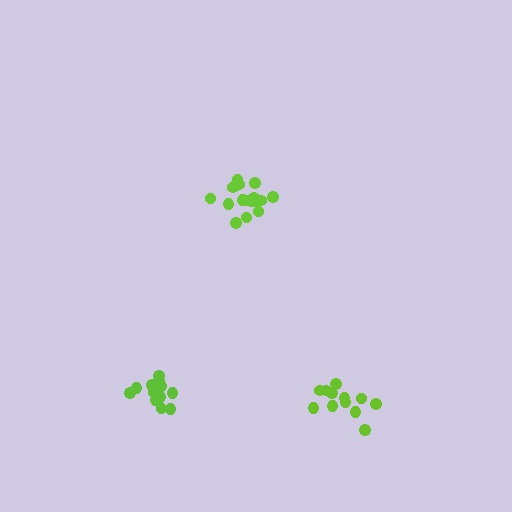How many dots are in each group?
Group 1: 17 dots, Group 2: 13 dots, Group 3: 12 dots (42 total).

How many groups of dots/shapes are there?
There are 3 groups.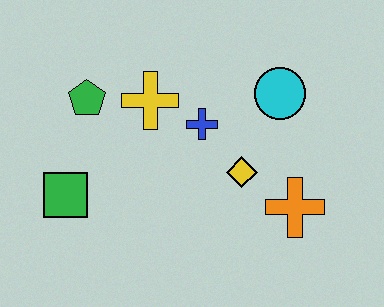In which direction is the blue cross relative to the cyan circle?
The blue cross is to the left of the cyan circle.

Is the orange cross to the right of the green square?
Yes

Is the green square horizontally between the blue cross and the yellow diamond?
No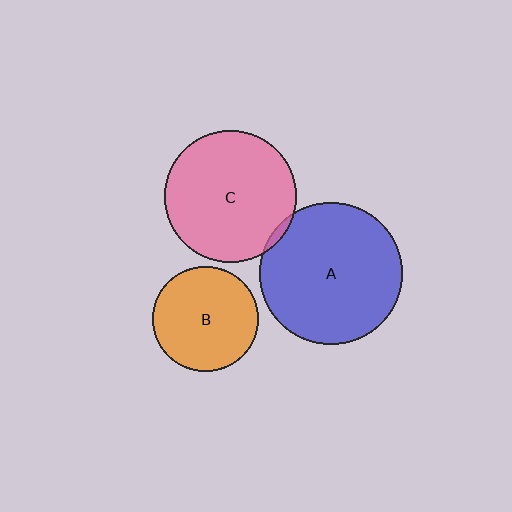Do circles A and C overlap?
Yes.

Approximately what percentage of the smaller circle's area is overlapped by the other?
Approximately 5%.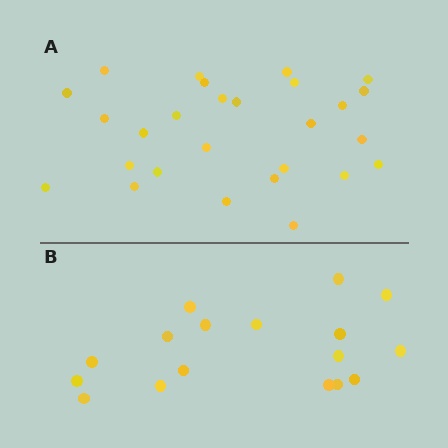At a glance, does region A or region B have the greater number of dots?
Region A (the top region) has more dots.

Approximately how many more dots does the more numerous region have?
Region A has roughly 10 or so more dots than region B.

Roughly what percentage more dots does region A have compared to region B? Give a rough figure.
About 60% more.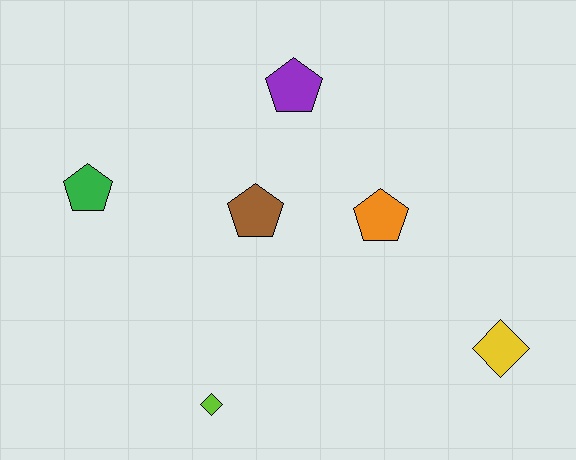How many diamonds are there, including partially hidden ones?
There are 2 diamonds.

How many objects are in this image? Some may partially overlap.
There are 6 objects.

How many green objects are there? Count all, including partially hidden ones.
There is 1 green object.